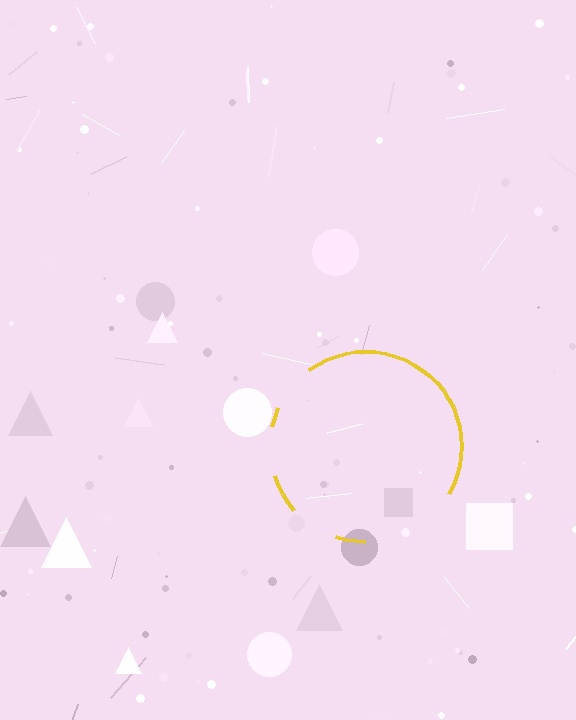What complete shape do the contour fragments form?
The contour fragments form a circle.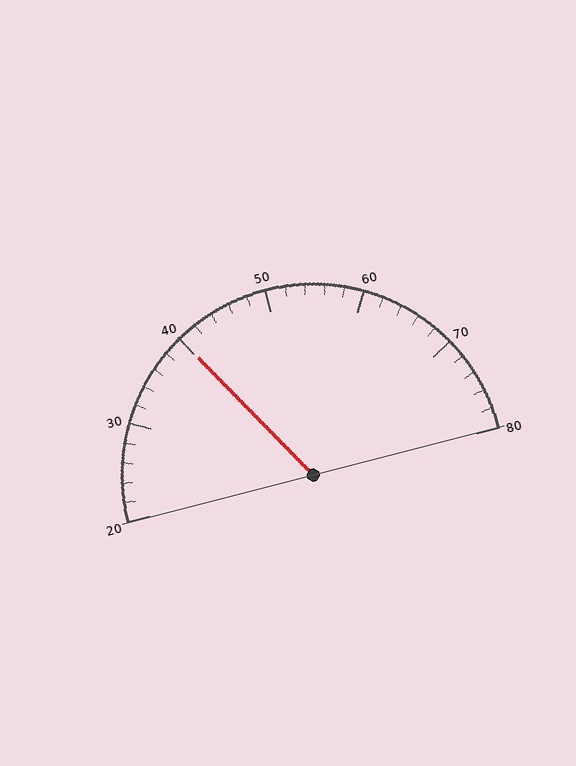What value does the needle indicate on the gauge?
The needle indicates approximately 40.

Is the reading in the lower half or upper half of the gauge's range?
The reading is in the lower half of the range (20 to 80).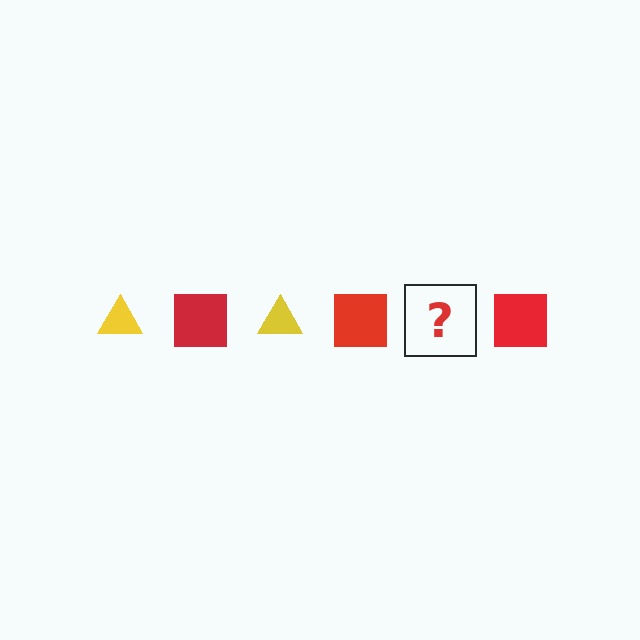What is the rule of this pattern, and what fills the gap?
The rule is that the pattern alternates between yellow triangle and red square. The gap should be filled with a yellow triangle.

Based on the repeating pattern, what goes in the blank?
The blank should be a yellow triangle.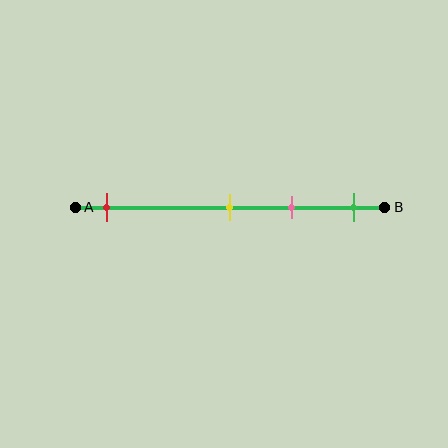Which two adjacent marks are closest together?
The yellow and pink marks are the closest adjacent pair.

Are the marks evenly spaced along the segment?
No, the marks are not evenly spaced.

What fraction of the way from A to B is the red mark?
The red mark is approximately 10% (0.1) of the way from A to B.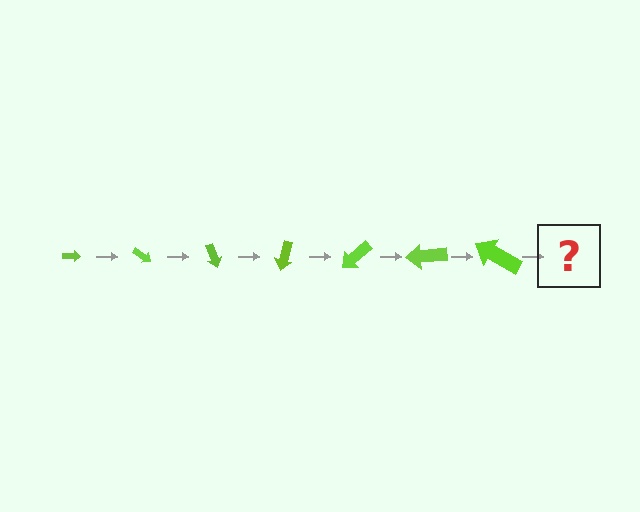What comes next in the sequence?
The next element should be an arrow, larger than the previous one and rotated 245 degrees from the start.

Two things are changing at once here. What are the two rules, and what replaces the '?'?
The two rules are that the arrow grows larger each step and it rotates 35 degrees each step. The '?' should be an arrow, larger than the previous one and rotated 245 degrees from the start.